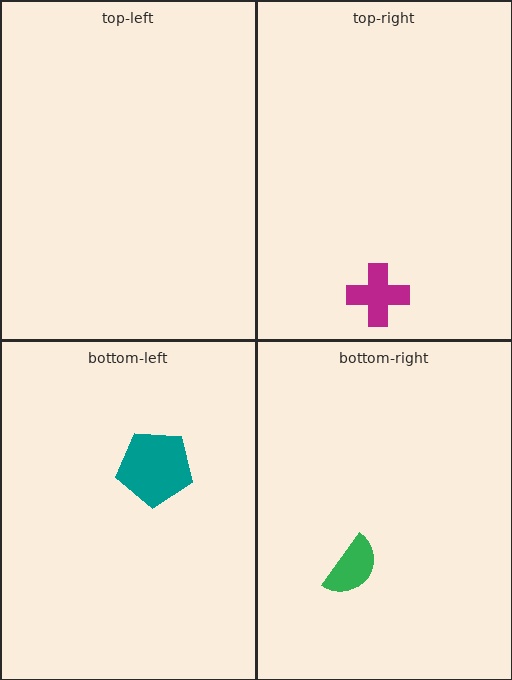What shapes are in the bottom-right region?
The green semicircle.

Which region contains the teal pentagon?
The bottom-left region.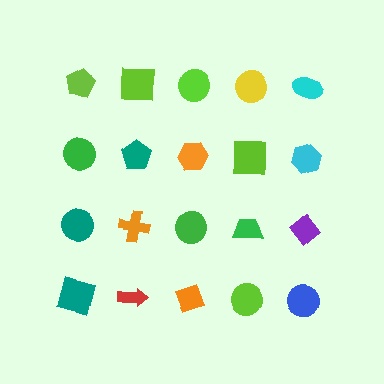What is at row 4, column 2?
A red arrow.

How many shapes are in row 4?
5 shapes.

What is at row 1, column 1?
A lime pentagon.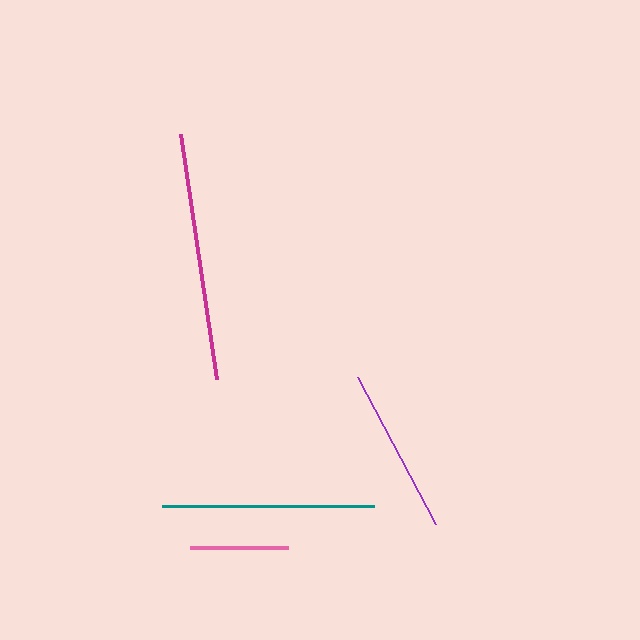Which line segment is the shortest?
The pink line is the shortest at approximately 99 pixels.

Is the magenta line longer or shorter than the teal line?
The magenta line is longer than the teal line.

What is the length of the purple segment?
The purple segment is approximately 167 pixels long.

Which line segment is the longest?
The magenta line is the longest at approximately 247 pixels.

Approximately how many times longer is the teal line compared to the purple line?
The teal line is approximately 1.3 times the length of the purple line.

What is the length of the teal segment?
The teal segment is approximately 212 pixels long.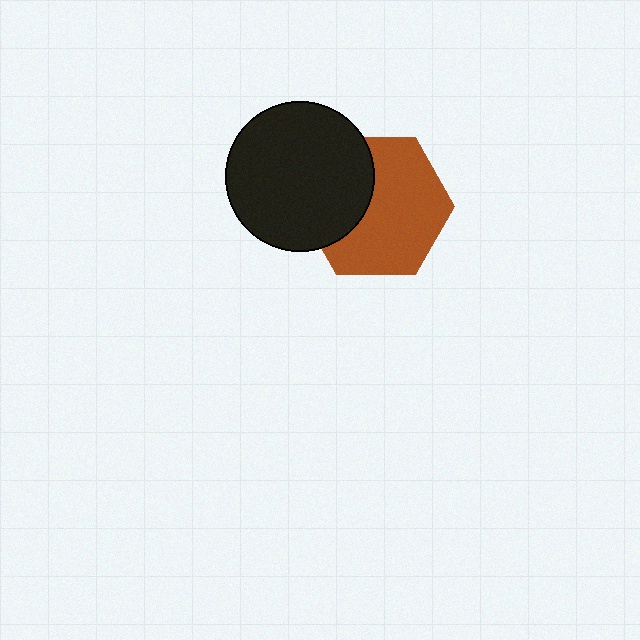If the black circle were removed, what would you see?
You would see the complete brown hexagon.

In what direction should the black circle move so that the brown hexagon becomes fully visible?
The black circle should move left. That is the shortest direction to clear the overlap and leave the brown hexagon fully visible.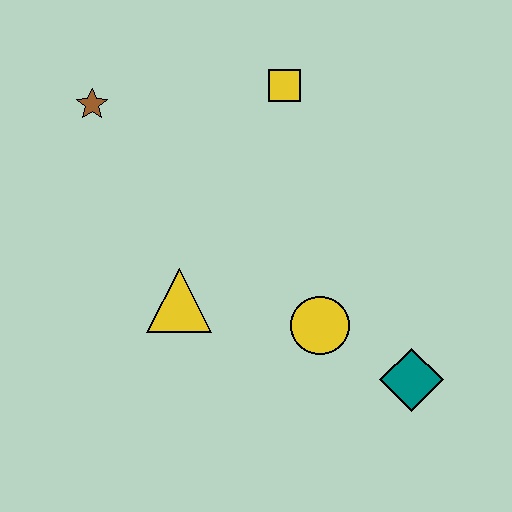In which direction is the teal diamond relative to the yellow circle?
The teal diamond is to the right of the yellow circle.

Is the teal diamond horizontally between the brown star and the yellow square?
No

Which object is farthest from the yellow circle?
The brown star is farthest from the yellow circle.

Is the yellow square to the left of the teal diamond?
Yes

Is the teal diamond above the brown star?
No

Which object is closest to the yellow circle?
The teal diamond is closest to the yellow circle.